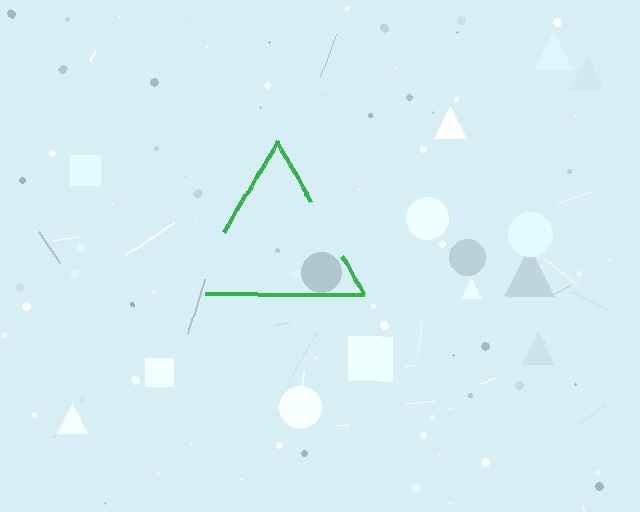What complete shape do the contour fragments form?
The contour fragments form a triangle.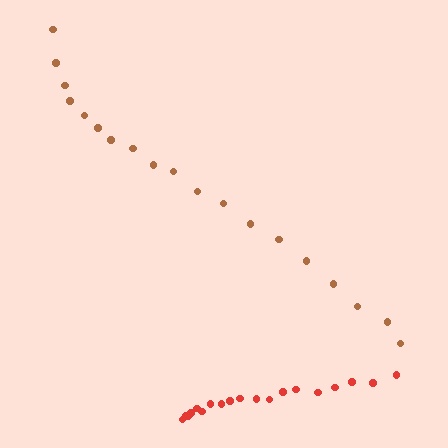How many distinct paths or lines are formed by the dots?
There are 2 distinct paths.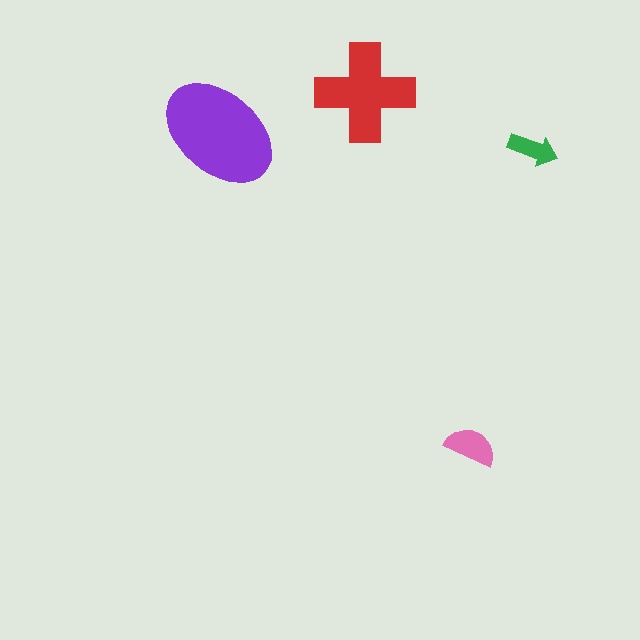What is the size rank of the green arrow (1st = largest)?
4th.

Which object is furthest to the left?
The purple ellipse is leftmost.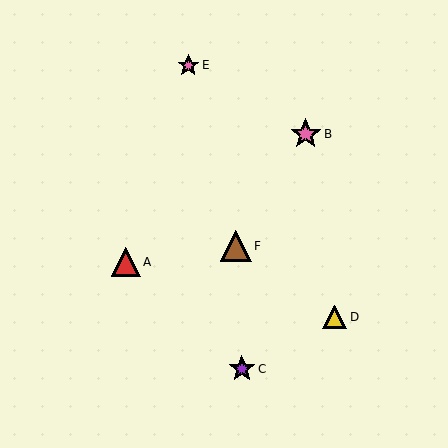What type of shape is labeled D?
Shape D is a yellow triangle.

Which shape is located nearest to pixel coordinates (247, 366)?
The purple star (labeled C) at (242, 369) is nearest to that location.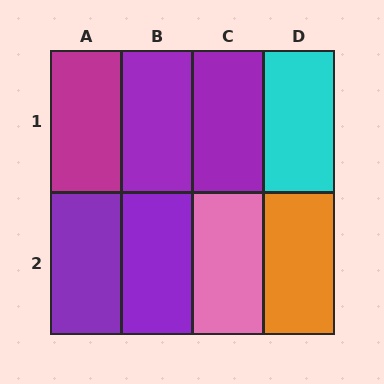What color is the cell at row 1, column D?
Cyan.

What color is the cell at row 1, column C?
Purple.